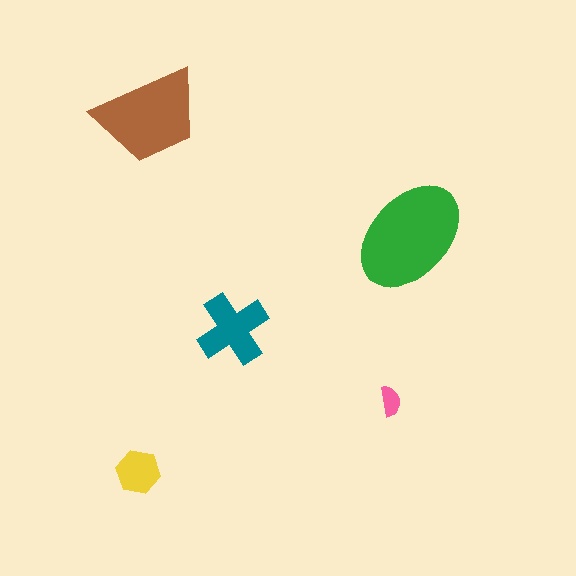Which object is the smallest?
The pink semicircle.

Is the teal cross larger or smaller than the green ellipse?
Smaller.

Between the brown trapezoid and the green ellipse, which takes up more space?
The green ellipse.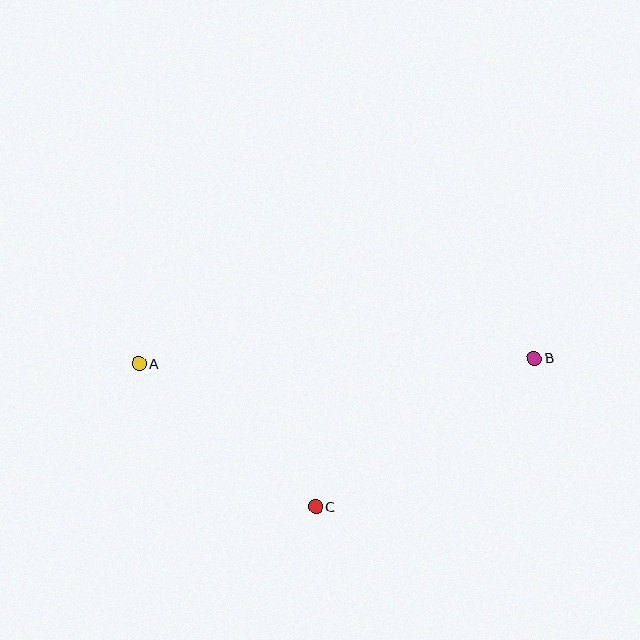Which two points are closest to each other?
Points A and C are closest to each other.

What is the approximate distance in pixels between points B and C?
The distance between B and C is approximately 264 pixels.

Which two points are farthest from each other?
Points A and B are farthest from each other.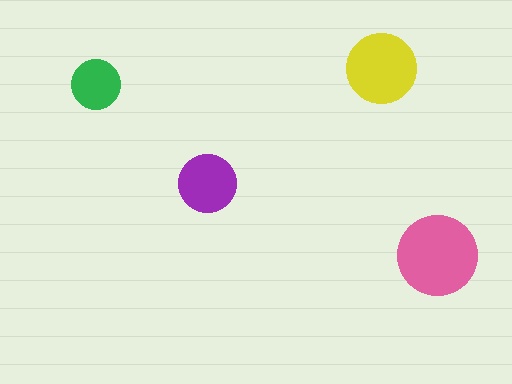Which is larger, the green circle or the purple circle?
The purple one.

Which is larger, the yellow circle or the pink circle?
The pink one.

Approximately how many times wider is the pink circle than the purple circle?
About 1.5 times wider.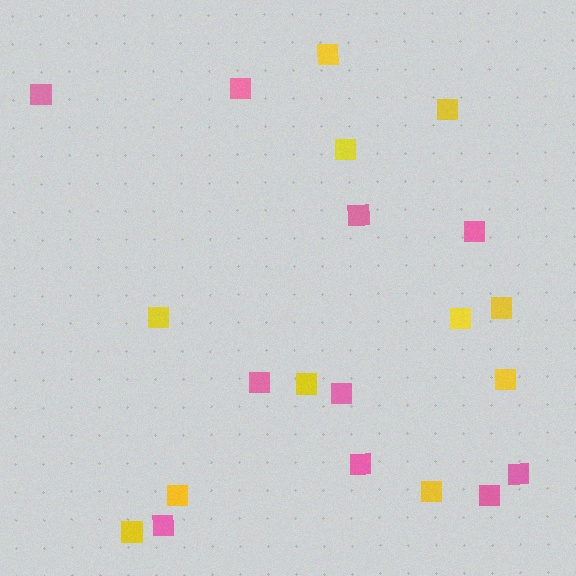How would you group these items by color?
There are 2 groups: one group of yellow squares (11) and one group of pink squares (10).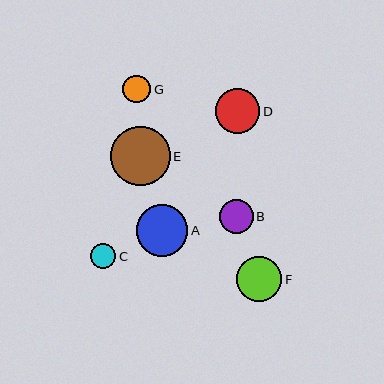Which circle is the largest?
Circle E is the largest with a size of approximately 60 pixels.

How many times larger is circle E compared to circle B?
Circle E is approximately 1.8 times the size of circle B.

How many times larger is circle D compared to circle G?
Circle D is approximately 1.6 times the size of circle G.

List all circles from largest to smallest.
From largest to smallest: E, A, F, D, B, G, C.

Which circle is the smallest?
Circle C is the smallest with a size of approximately 25 pixels.